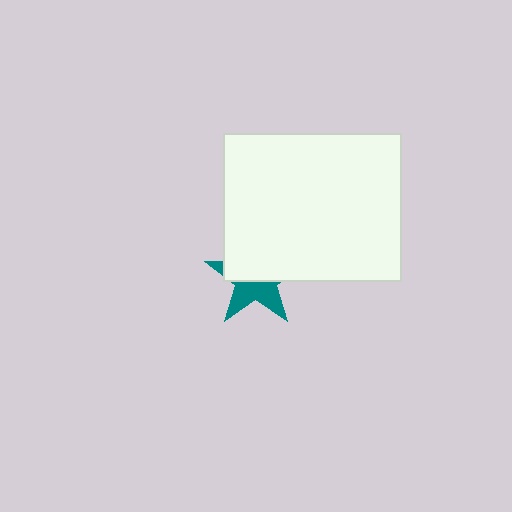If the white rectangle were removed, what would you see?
You would see the complete teal star.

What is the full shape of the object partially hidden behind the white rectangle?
The partially hidden object is a teal star.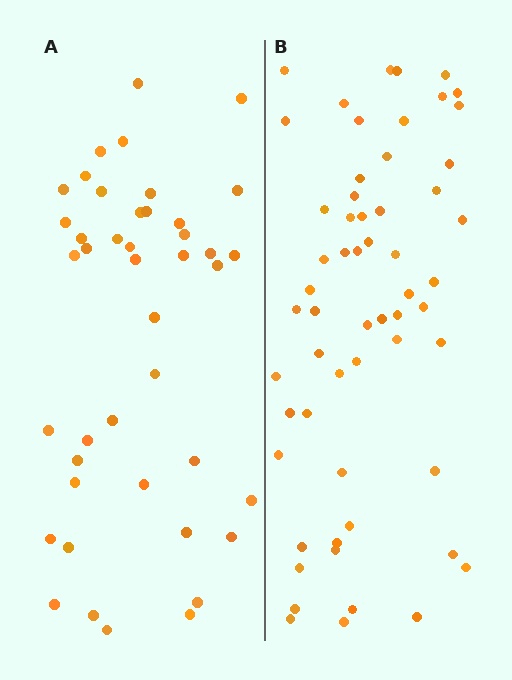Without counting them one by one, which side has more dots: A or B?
Region B (the right region) has more dots.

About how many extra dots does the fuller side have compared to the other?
Region B has approximately 15 more dots than region A.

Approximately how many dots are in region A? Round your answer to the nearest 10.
About 40 dots. (The exact count is 43, which rounds to 40.)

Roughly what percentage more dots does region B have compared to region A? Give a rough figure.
About 35% more.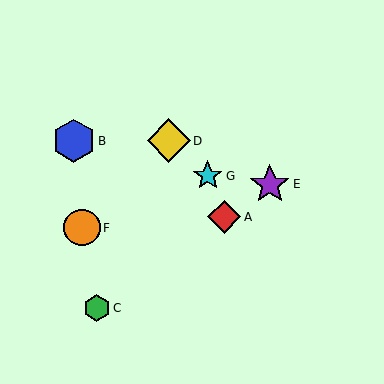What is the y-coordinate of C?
Object C is at y≈308.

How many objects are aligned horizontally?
2 objects (B, D) are aligned horizontally.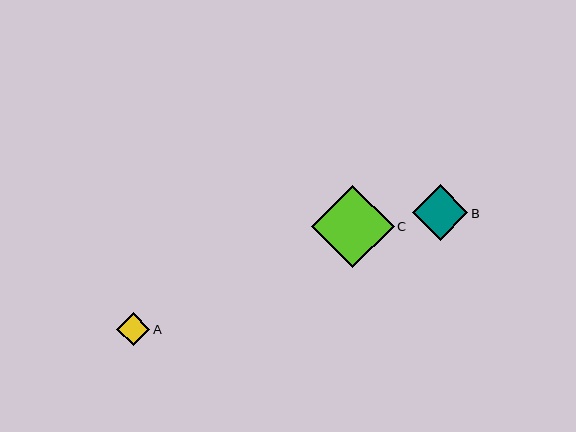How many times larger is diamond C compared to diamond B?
Diamond C is approximately 1.5 times the size of diamond B.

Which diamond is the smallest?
Diamond A is the smallest with a size of approximately 33 pixels.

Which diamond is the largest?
Diamond C is the largest with a size of approximately 83 pixels.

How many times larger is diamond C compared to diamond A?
Diamond C is approximately 2.5 times the size of diamond A.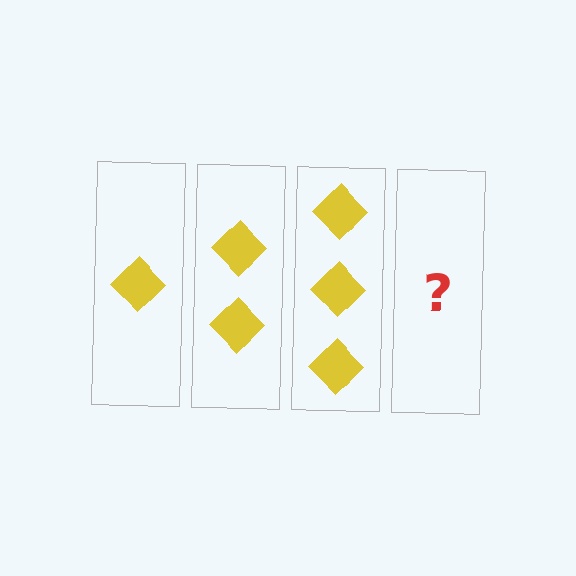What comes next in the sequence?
The next element should be 4 diamonds.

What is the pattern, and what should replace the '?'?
The pattern is that each step adds one more diamond. The '?' should be 4 diamonds.